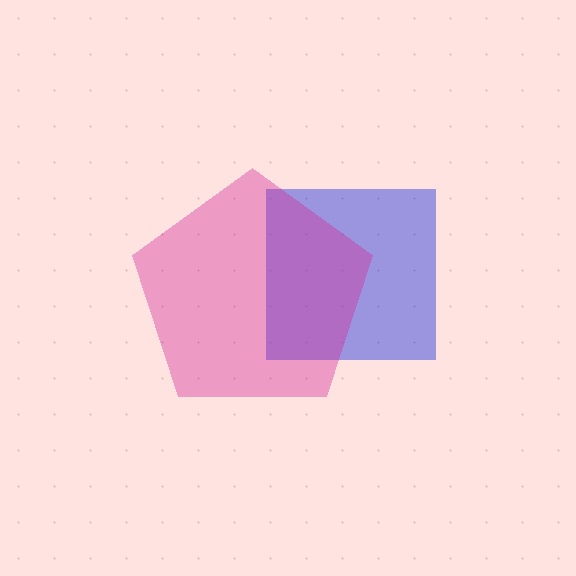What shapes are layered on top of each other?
The layered shapes are: a blue square, a magenta pentagon.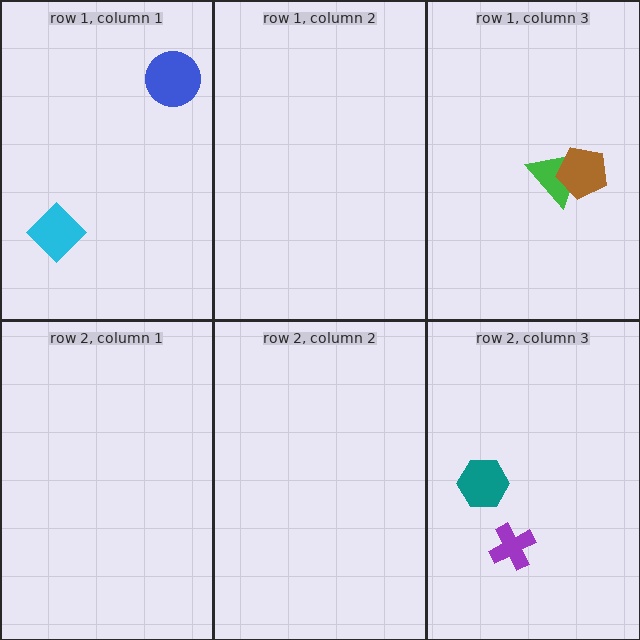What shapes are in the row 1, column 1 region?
The cyan diamond, the blue circle.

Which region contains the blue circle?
The row 1, column 1 region.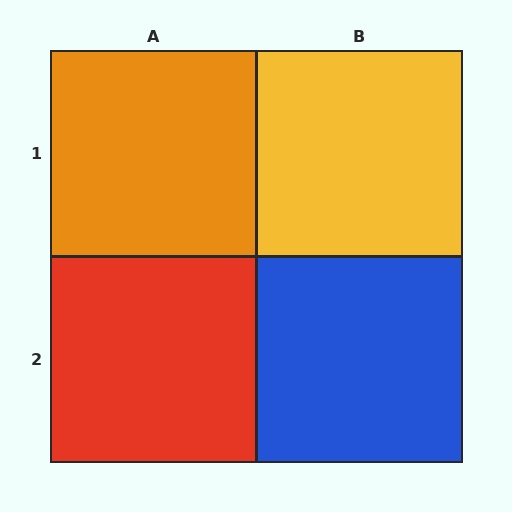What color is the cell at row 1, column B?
Yellow.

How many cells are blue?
1 cell is blue.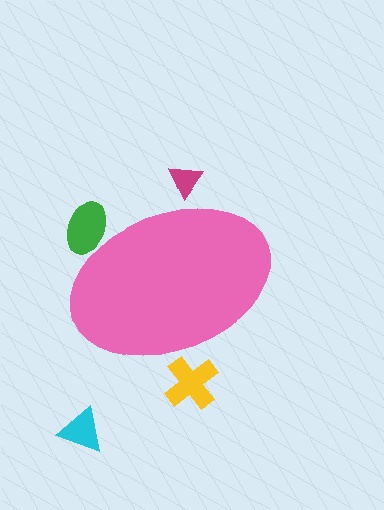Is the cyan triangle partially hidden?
No, the cyan triangle is fully visible.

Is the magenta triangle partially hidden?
Yes, the magenta triangle is partially hidden behind the pink ellipse.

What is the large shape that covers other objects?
A pink ellipse.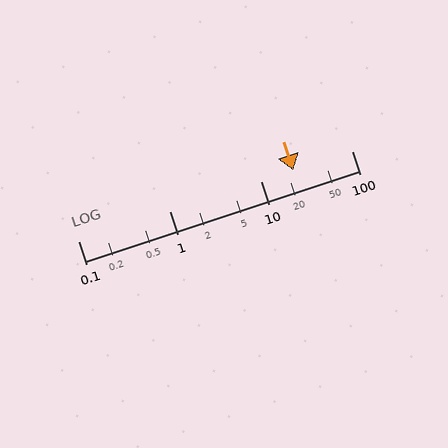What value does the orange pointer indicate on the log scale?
The pointer indicates approximately 23.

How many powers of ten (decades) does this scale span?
The scale spans 3 decades, from 0.1 to 100.